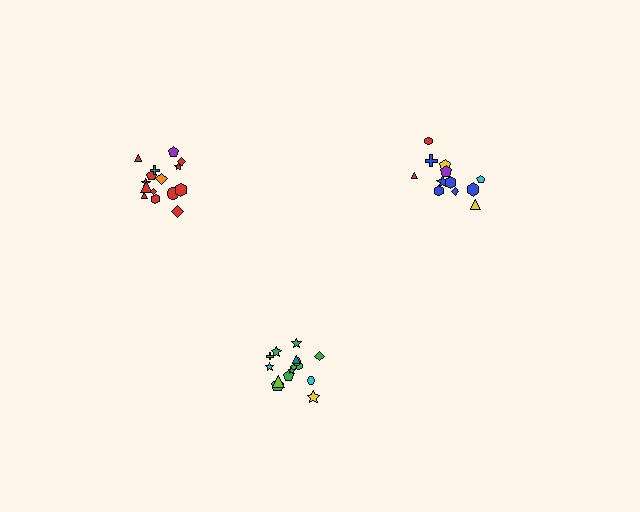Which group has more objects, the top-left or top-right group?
The top-left group.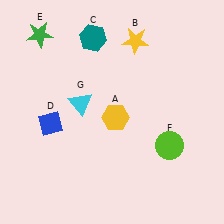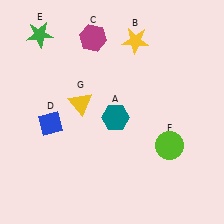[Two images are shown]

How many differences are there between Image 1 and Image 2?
There are 3 differences between the two images.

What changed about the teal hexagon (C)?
In Image 1, C is teal. In Image 2, it changed to magenta.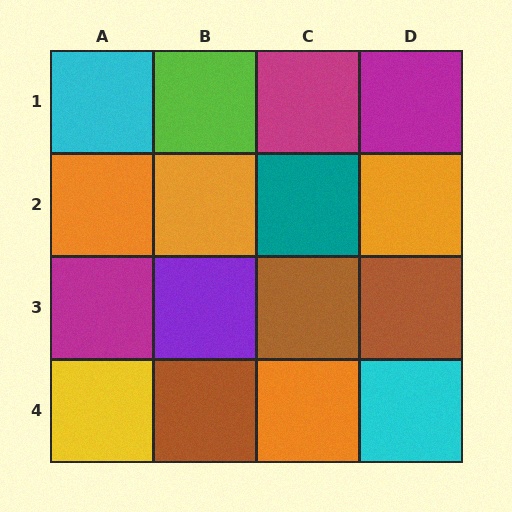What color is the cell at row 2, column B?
Orange.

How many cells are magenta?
3 cells are magenta.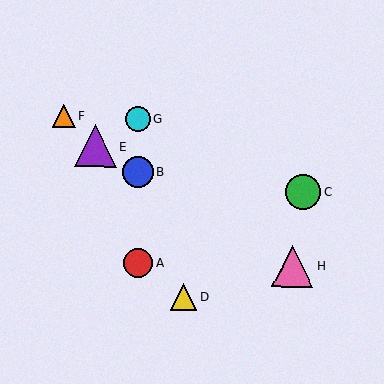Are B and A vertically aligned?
Yes, both are at x≈138.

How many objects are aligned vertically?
3 objects (A, B, G) are aligned vertically.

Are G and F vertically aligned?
No, G is at x≈139 and F is at x≈64.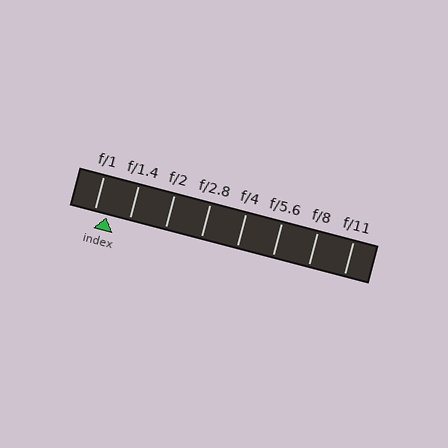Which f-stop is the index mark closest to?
The index mark is closest to f/1.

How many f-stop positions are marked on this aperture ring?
There are 8 f-stop positions marked.